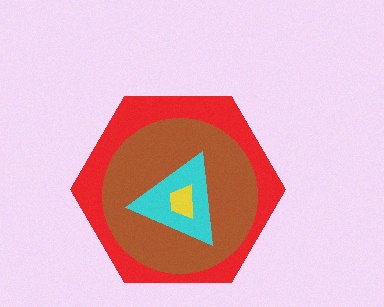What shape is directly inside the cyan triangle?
The yellow trapezoid.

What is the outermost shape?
The red hexagon.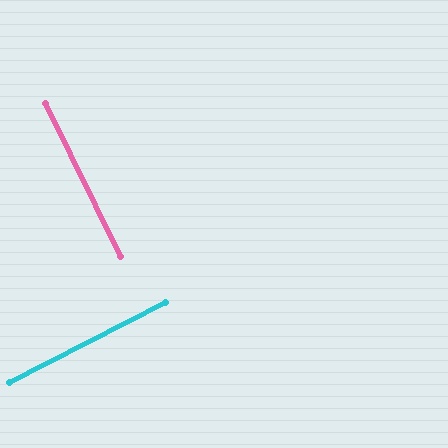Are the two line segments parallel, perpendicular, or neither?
Perpendicular — they meet at approximately 89°.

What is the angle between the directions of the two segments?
Approximately 89 degrees.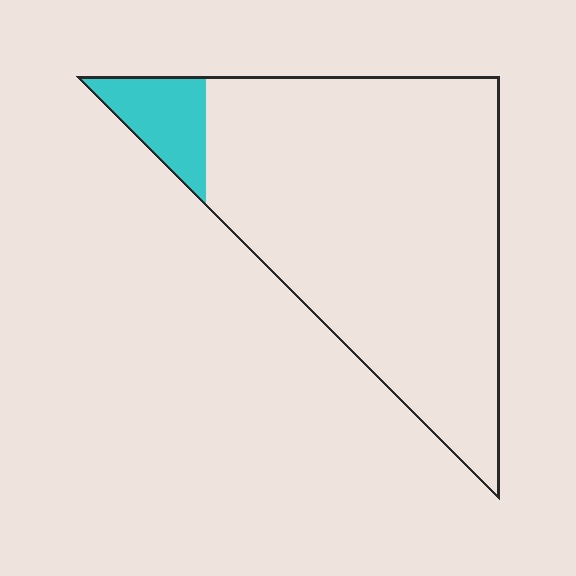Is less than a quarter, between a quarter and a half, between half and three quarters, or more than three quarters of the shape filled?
Less than a quarter.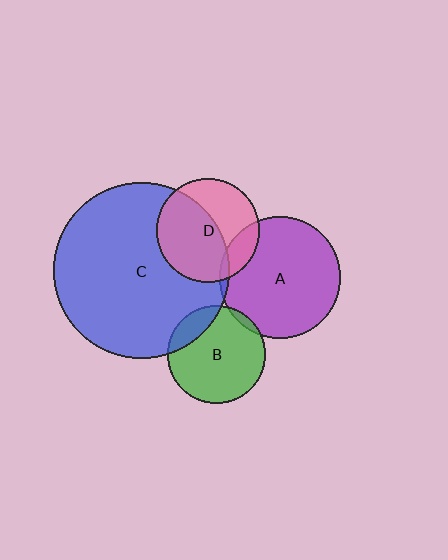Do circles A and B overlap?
Yes.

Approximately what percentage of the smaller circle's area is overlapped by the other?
Approximately 5%.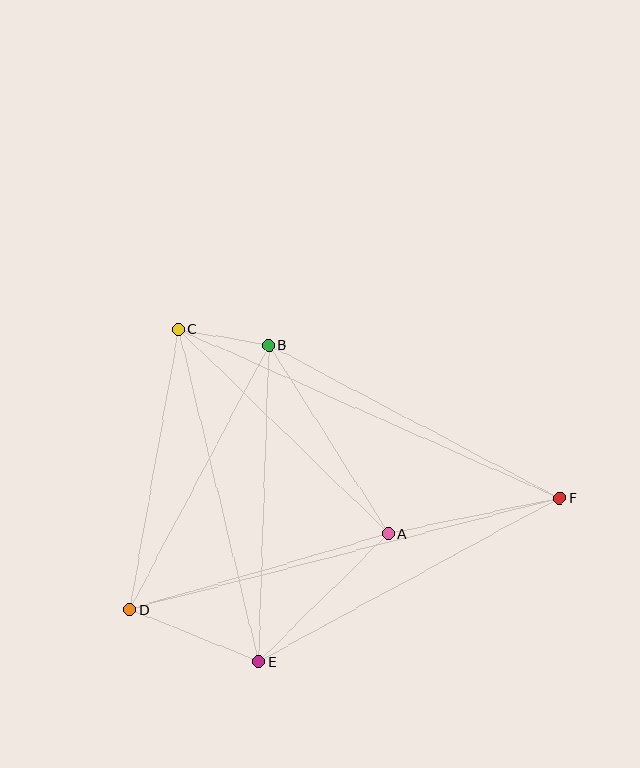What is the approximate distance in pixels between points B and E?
The distance between B and E is approximately 317 pixels.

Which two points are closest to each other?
Points B and C are closest to each other.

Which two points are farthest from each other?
Points D and F are farthest from each other.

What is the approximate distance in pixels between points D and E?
The distance between D and E is approximately 139 pixels.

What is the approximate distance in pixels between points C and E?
The distance between C and E is approximately 342 pixels.